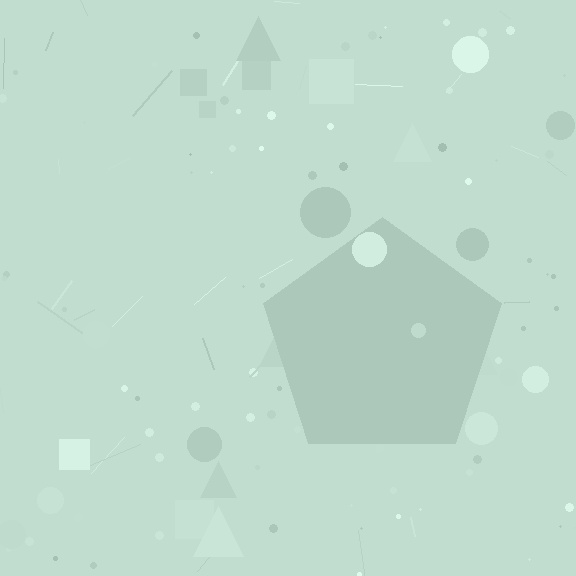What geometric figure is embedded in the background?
A pentagon is embedded in the background.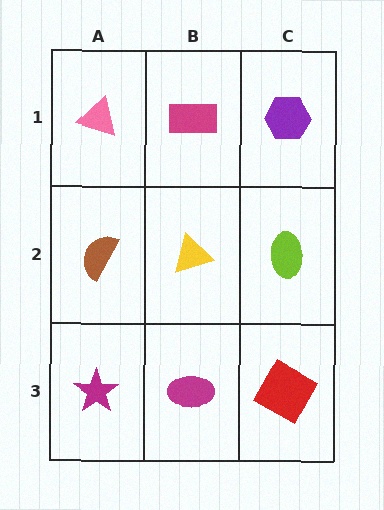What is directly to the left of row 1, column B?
A pink triangle.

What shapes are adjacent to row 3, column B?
A yellow triangle (row 2, column B), a magenta star (row 3, column A), a red square (row 3, column C).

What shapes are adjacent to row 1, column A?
A brown semicircle (row 2, column A), a magenta rectangle (row 1, column B).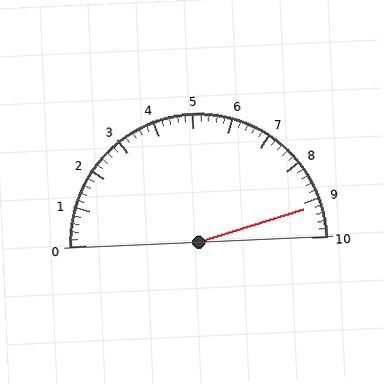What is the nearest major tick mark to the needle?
The nearest major tick mark is 9.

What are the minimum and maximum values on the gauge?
The gauge ranges from 0 to 10.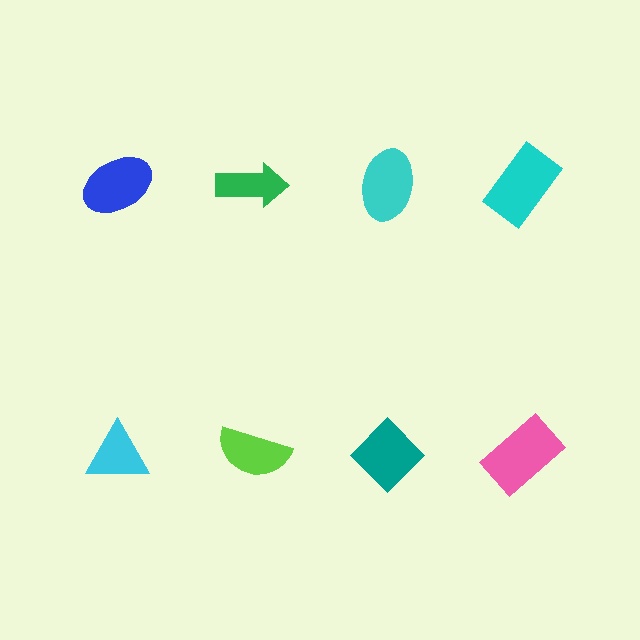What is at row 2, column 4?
A pink rectangle.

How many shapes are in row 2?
4 shapes.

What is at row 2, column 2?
A lime semicircle.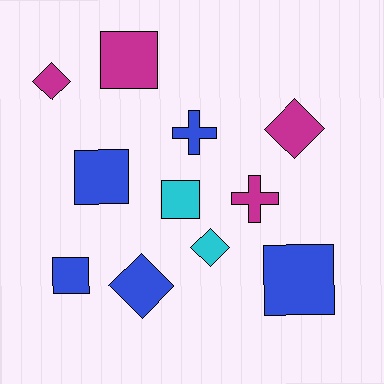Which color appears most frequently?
Blue, with 5 objects.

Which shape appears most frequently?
Square, with 5 objects.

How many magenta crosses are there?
There is 1 magenta cross.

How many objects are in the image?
There are 11 objects.